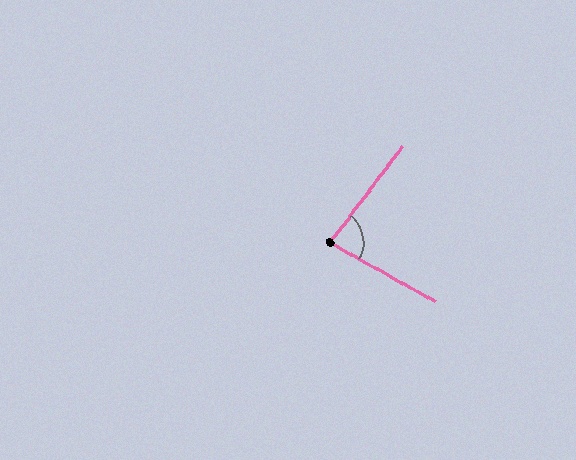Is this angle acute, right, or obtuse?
It is acute.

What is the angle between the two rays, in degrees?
Approximately 82 degrees.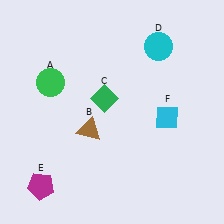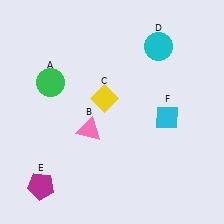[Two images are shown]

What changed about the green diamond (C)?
In Image 1, C is green. In Image 2, it changed to yellow.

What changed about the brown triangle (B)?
In Image 1, B is brown. In Image 2, it changed to pink.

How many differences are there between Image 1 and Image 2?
There are 2 differences between the two images.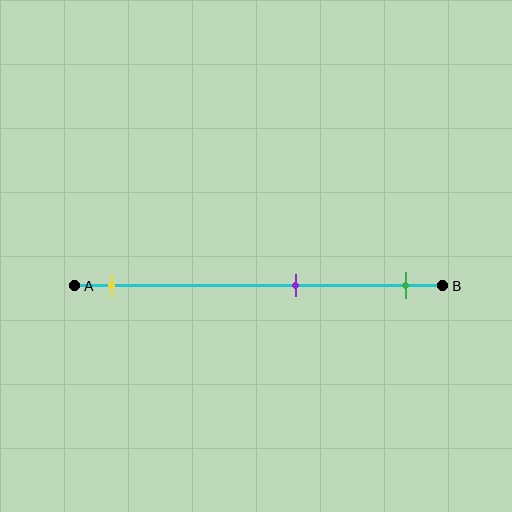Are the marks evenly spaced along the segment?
No, the marks are not evenly spaced.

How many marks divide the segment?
There are 3 marks dividing the segment.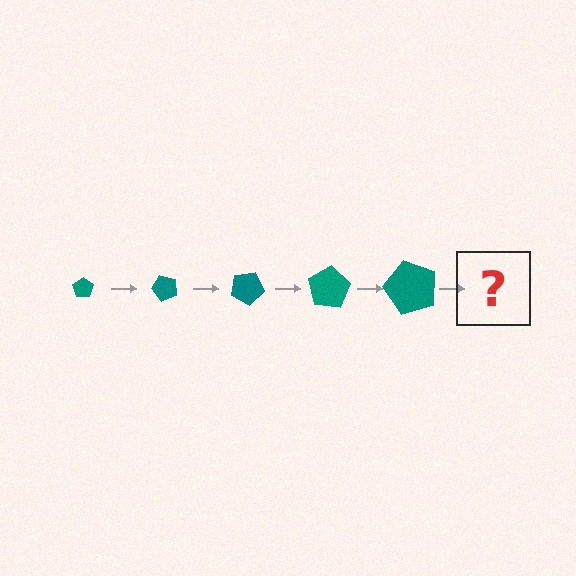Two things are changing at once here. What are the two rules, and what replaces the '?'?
The two rules are that the pentagon grows larger each step and it rotates 50 degrees each step. The '?' should be a pentagon, larger than the previous one and rotated 250 degrees from the start.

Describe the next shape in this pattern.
It should be a pentagon, larger than the previous one and rotated 250 degrees from the start.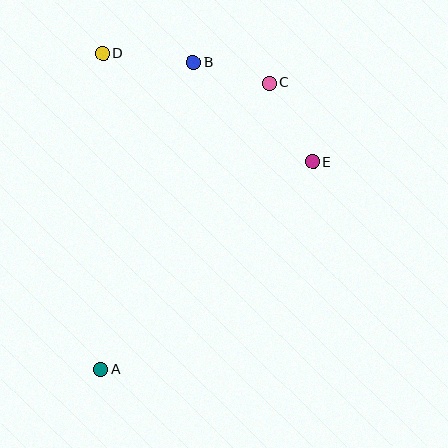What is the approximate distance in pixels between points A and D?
The distance between A and D is approximately 316 pixels.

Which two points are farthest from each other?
Points A and C are farthest from each other.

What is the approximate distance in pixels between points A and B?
The distance between A and B is approximately 320 pixels.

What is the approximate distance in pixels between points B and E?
The distance between B and E is approximately 155 pixels.